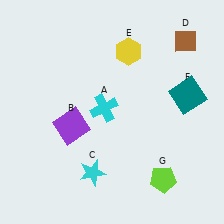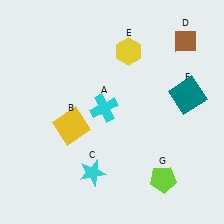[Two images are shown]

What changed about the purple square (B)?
In Image 1, B is purple. In Image 2, it changed to yellow.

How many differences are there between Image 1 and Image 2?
There is 1 difference between the two images.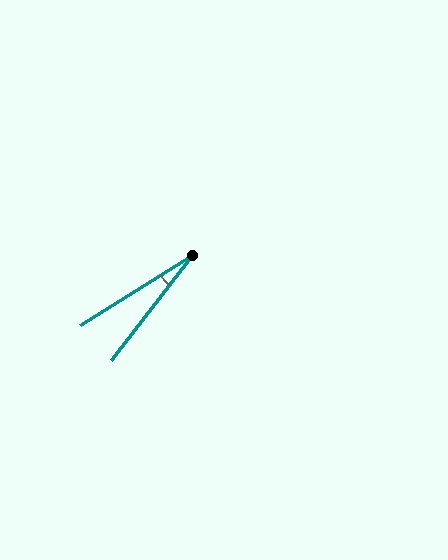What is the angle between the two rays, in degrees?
Approximately 20 degrees.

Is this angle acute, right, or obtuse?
It is acute.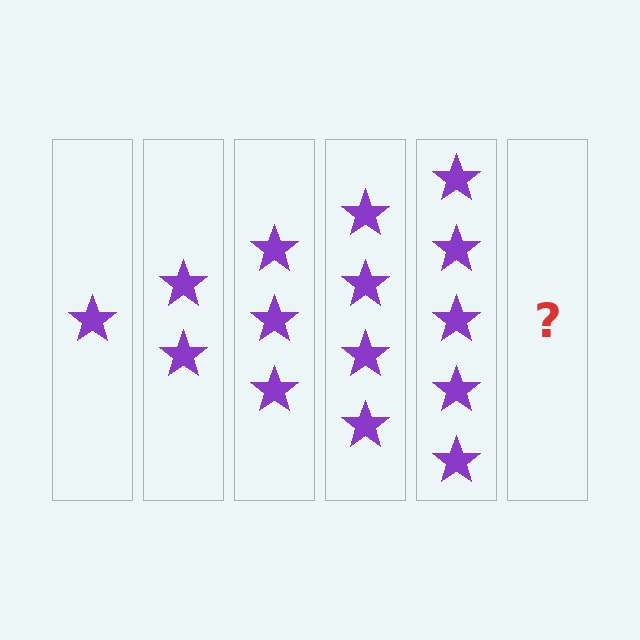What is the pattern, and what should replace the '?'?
The pattern is that each step adds one more star. The '?' should be 6 stars.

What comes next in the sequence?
The next element should be 6 stars.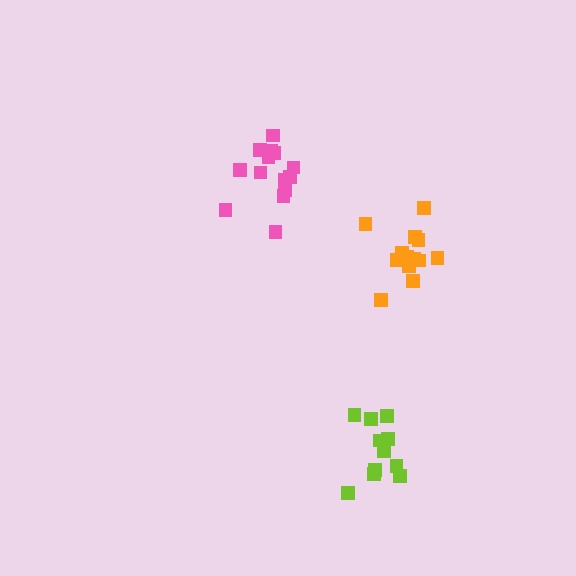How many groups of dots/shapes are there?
There are 3 groups.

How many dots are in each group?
Group 1: 11 dots, Group 2: 14 dots, Group 3: 13 dots (38 total).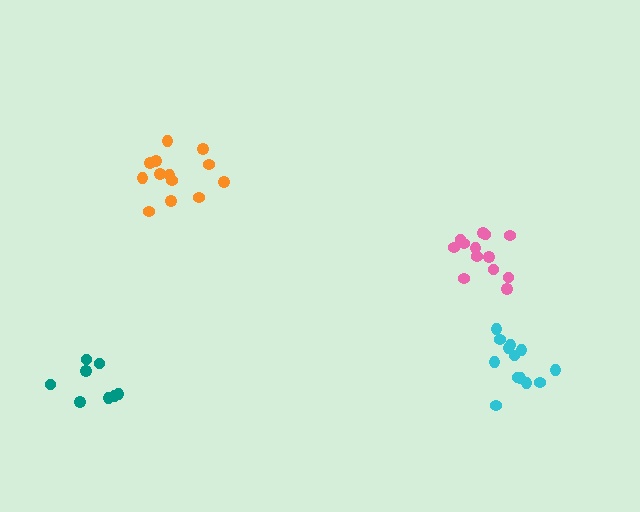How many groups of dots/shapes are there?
There are 4 groups.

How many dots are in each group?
Group 1: 13 dots, Group 2: 13 dots, Group 3: 13 dots, Group 4: 8 dots (47 total).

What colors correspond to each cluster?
The clusters are colored: cyan, orange, pink, teal.